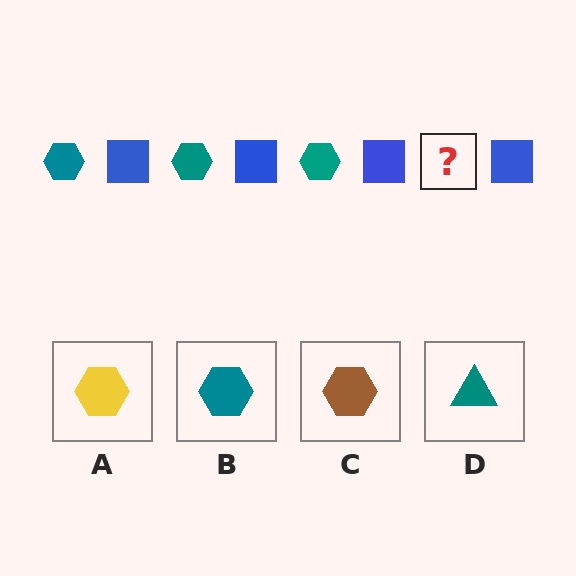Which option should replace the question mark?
Option B.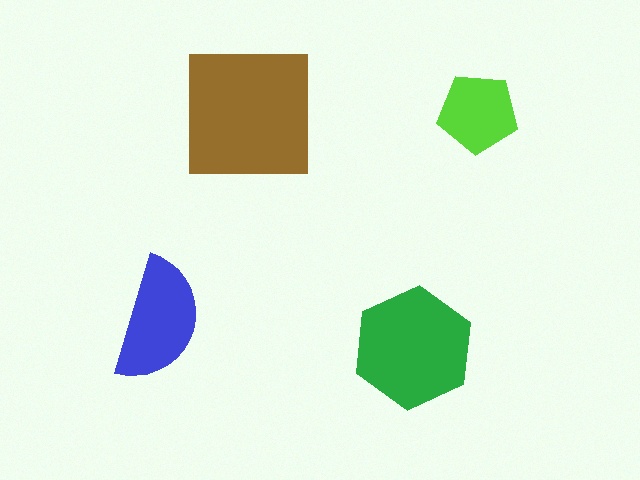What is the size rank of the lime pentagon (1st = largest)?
4th.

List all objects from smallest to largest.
The lime pentagon, the blue semicircle, the green hexagon, the brown square.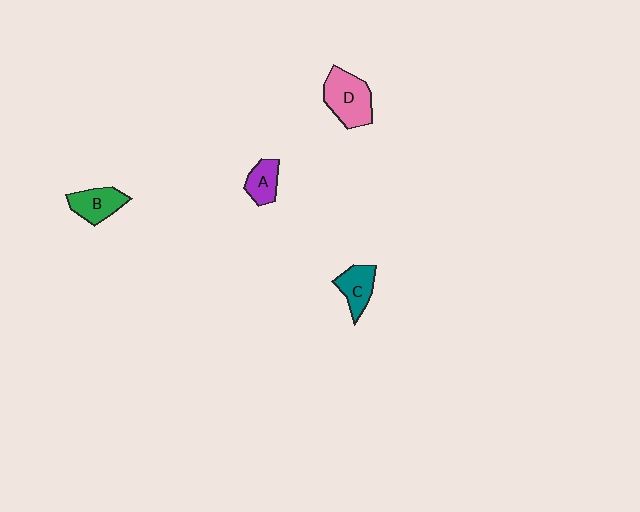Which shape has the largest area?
Shape D (pink).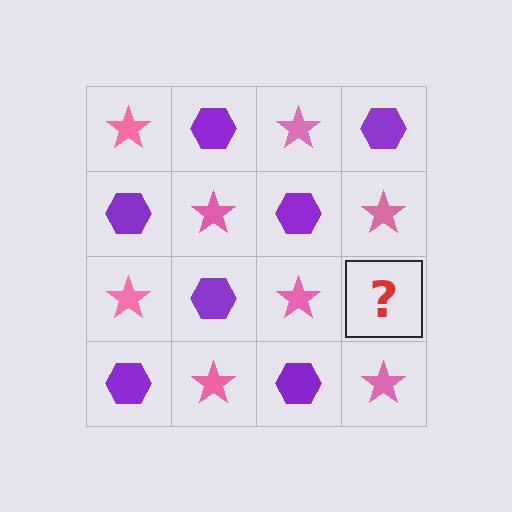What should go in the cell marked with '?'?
The missing cell should contain a purple hexagon.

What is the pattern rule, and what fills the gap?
The rule is that it alternates pink star and purple hexagon in a checkerboard pattern. The gap should be filled with a purple hexagon.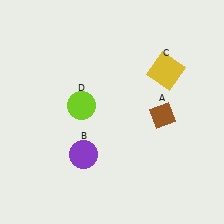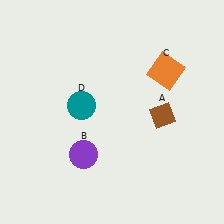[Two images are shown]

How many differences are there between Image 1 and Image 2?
There are 2 differences between the two images.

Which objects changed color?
C changed from yellow to orange. D changed from lime to teal.